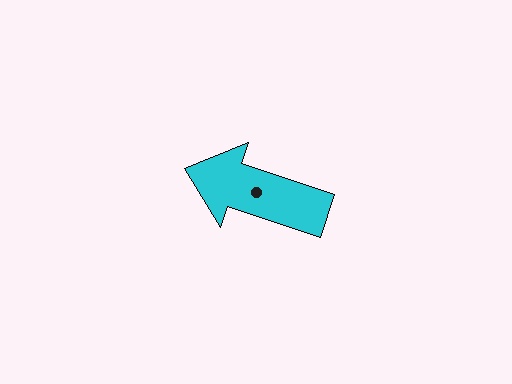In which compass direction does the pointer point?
West.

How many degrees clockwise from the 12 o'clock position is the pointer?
Approximately 289 degrees.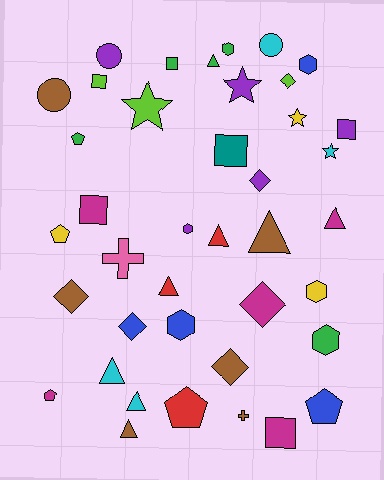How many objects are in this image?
There are 40 objects.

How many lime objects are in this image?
There are 3 lime objects.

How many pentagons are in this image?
There are 5 pentagons.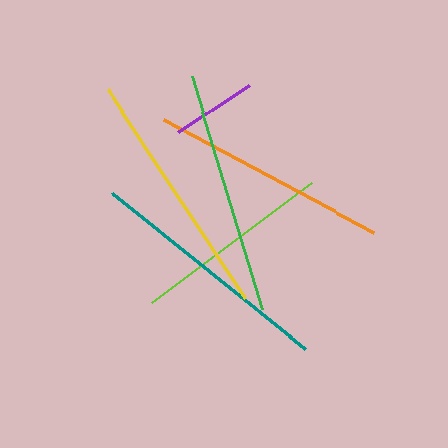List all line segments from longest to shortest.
From longest to shortest: yellow, teal, green, orange, lime, purple.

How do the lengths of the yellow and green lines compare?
The yellow and green lines are approximately the same length.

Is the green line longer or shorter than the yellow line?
The yellow line is longer than the green line.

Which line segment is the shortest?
The purple line is the shortest at approximately 84 pixels.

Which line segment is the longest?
The yellow line is the longest at approximately 250 pixels.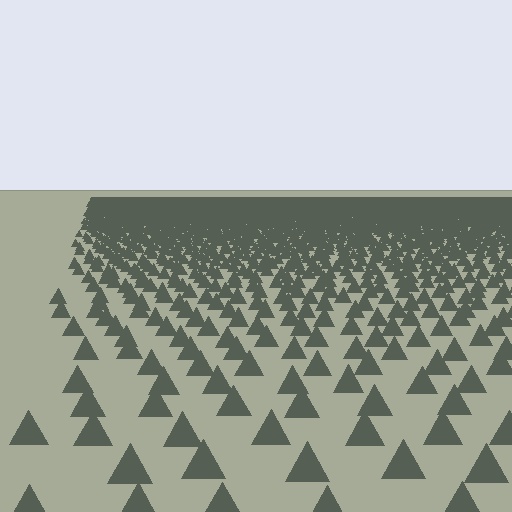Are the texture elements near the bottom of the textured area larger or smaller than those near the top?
Larger. Near the bottom, elements are closer to the viewer and appear at a bigger on-screen size.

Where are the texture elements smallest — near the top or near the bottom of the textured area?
Near the top.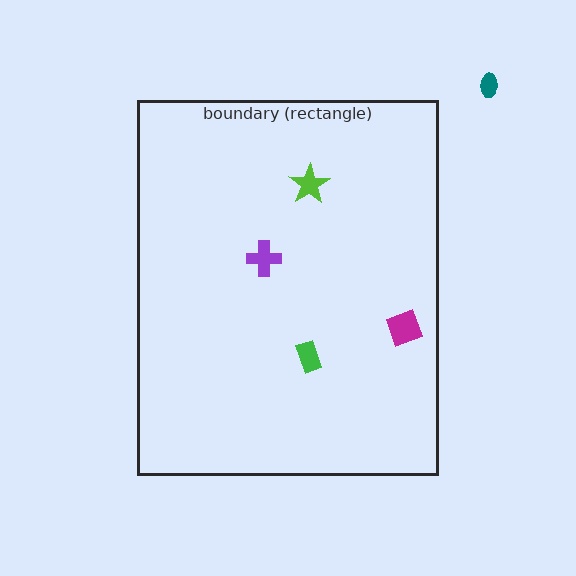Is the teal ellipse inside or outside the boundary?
Outside.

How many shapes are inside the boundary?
4 inside, 1 outside.